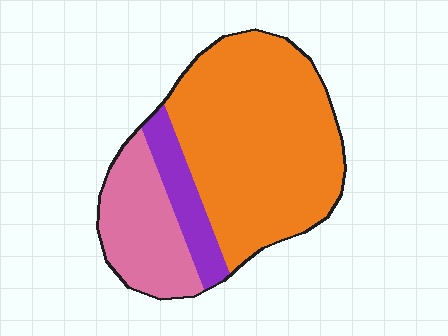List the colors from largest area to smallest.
From largest to smallest: orange, pink, purple.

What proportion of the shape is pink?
Pink covers 24% of the shape.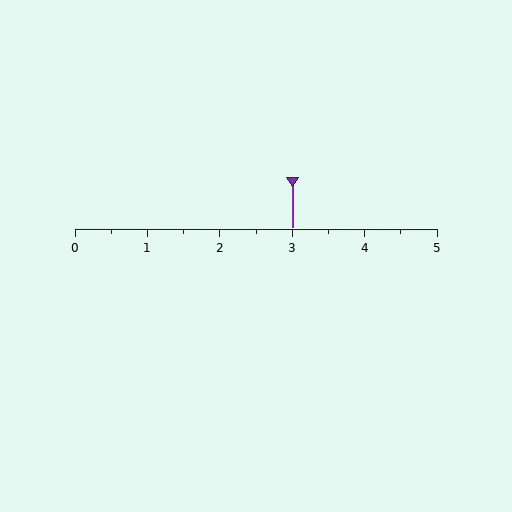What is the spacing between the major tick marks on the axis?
The major ticks are spaced 1 apart.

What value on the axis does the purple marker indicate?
The marker indicates approximately 3.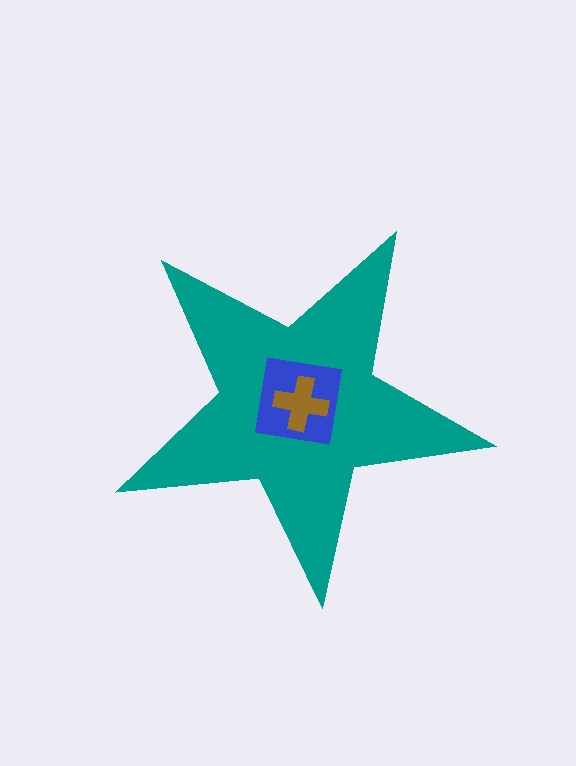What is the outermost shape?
The teal star.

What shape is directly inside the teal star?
The blue square.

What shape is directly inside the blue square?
The brown cross.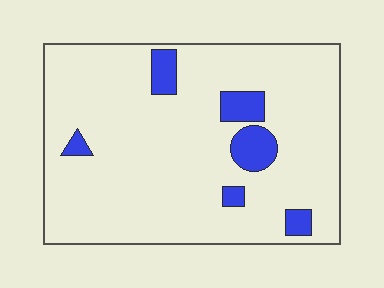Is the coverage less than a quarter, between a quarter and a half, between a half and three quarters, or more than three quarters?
Less than a quarter.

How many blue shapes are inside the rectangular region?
6.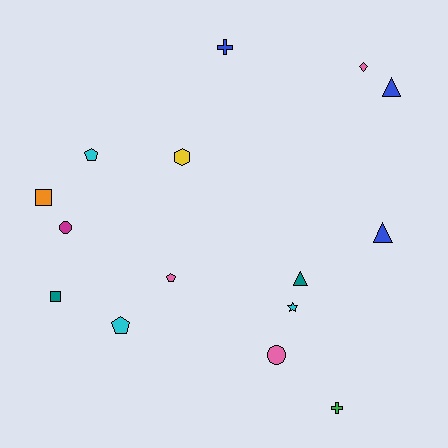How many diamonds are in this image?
There is 1 diamond.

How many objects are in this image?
There are 15 objects.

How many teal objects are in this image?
There are 2 teal objects.